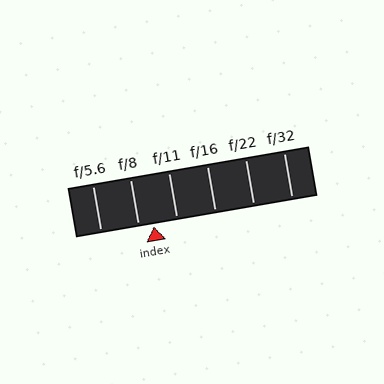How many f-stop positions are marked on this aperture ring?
There are 6 f-stop positions marked.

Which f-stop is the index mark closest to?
The index mark is closest to f/8.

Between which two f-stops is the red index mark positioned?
The index mark is between f/8 and f/11.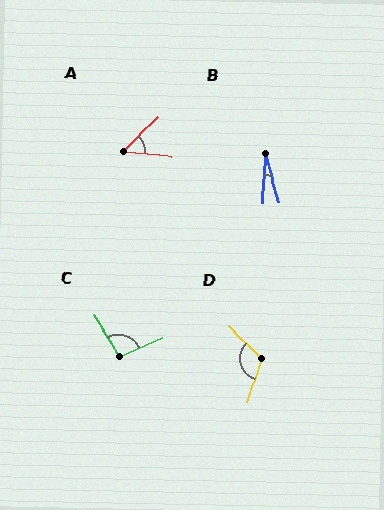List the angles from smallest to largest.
B (19°), A (50°), C (100°), D (118°).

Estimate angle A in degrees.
Approximately 50 degrees.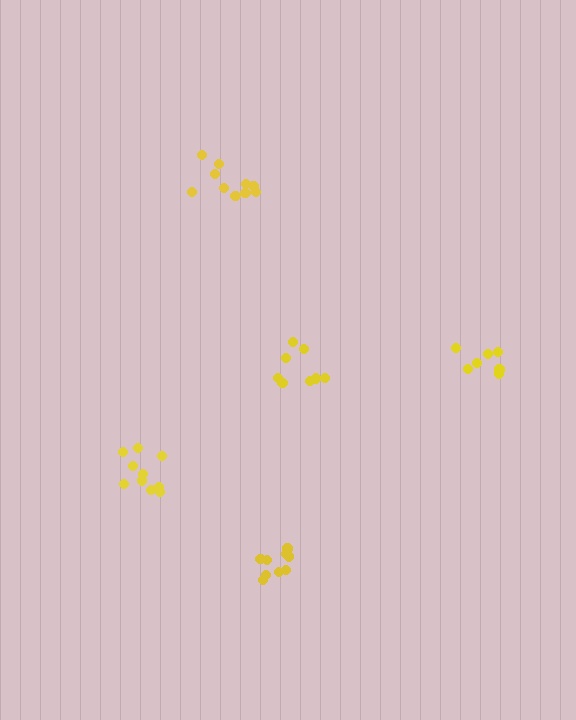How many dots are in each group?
Group 1: 8 dots, Group 2: 7 dots, Group 3: 10 dots, Group 4: 9 dots, Group 5: 10 dots (44 total).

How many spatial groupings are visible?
There are 5 spatial groupings.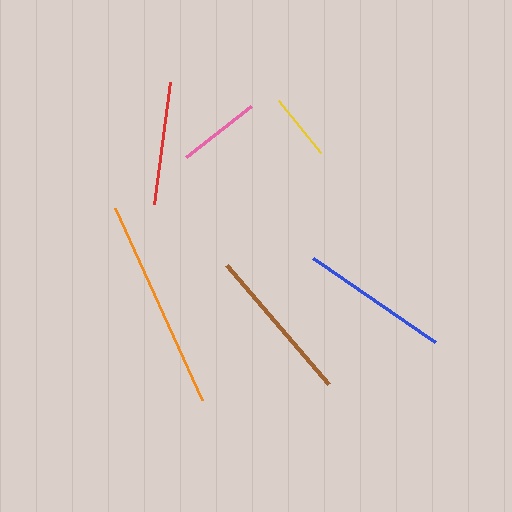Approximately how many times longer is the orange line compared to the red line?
The orange line is approximately 1.7 times the length of the red line.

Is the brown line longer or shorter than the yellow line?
The brown line is longer than the yellow line.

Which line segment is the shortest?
The yellow line is the shortest at approximately 67 pixels.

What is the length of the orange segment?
The orange segment is approximately 211 pixels long.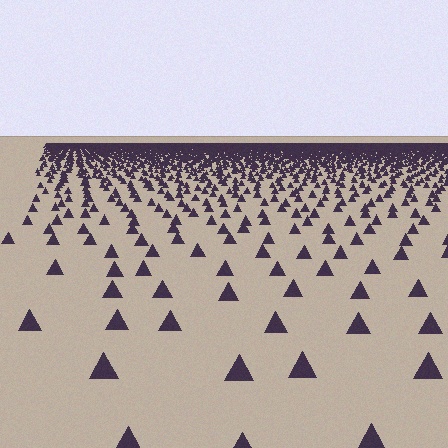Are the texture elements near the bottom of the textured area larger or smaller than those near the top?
Larger. Near the bottom, elements are closer to the viewer and appear at a bigger on-screen size.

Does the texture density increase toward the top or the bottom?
Density increases toward the top.